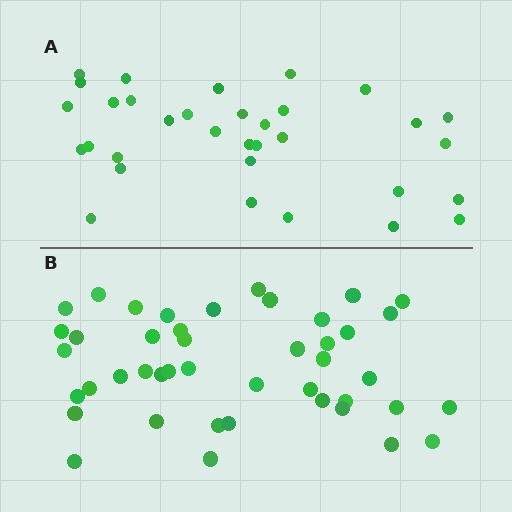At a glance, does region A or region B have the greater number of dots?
Region B (the bottom region) has more dots.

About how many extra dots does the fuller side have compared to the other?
Region B has roughly 12 or so more dots than region A.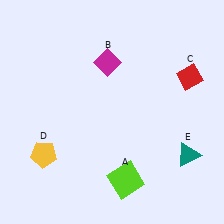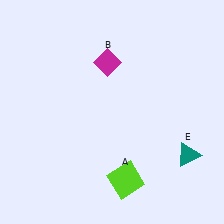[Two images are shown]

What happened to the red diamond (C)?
The red diamond (C) was removed in Image 2. It was in the top-right area of Image 1.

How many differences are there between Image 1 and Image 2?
There are 2 differences between the two images.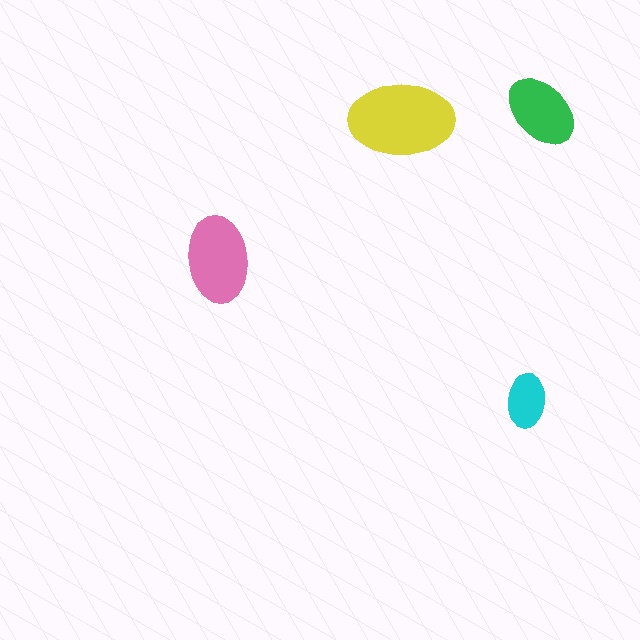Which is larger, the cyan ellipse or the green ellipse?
The green one.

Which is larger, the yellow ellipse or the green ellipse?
The yellow one.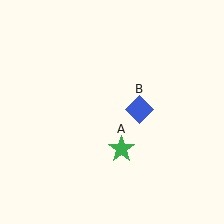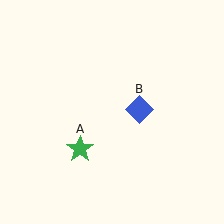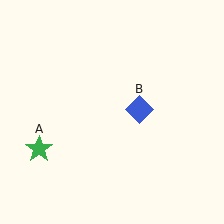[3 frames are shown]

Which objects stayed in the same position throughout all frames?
Blue diamond (object B) remained stationary.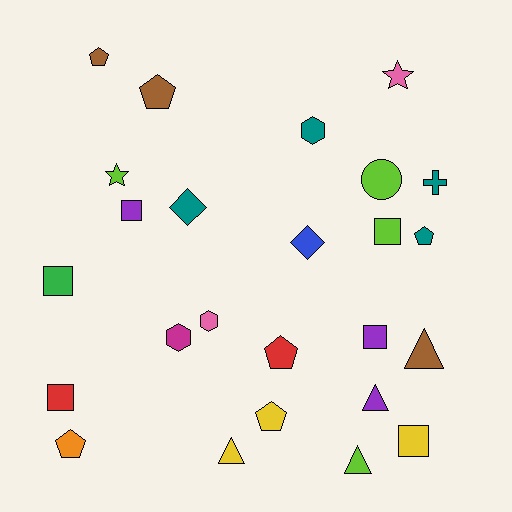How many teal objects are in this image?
There are 4 teal objects.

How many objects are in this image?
There are 25 objects.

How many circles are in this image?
There is 1 circle.